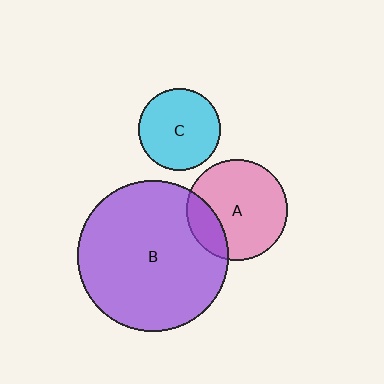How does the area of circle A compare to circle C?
Approximately 1.5 times.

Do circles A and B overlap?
Yes.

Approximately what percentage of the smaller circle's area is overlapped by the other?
Approximately 20%.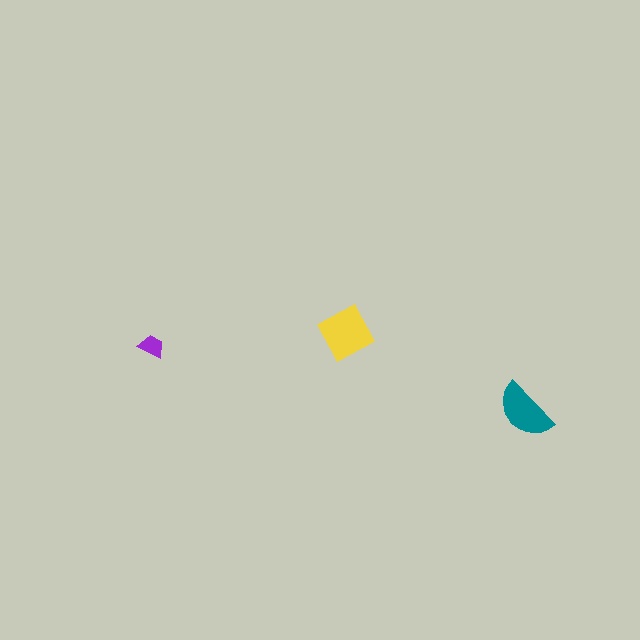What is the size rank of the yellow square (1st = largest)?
1st.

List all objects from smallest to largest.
The purple trapezoid, the teal semicircle, the yellow square.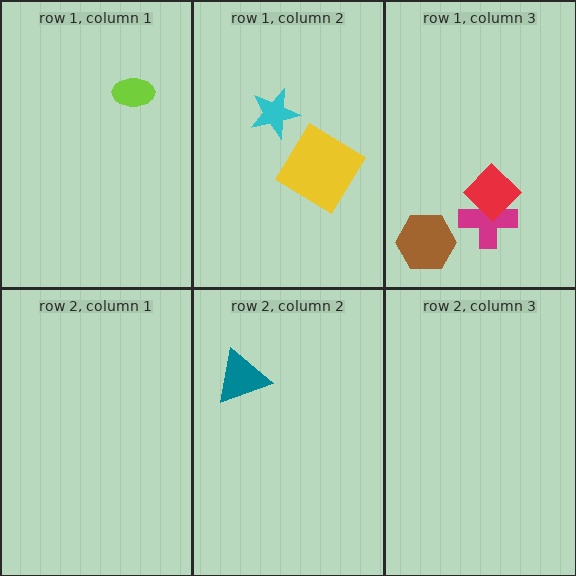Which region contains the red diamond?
The row 1, column 3 region.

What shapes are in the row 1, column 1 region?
The lime ellipse.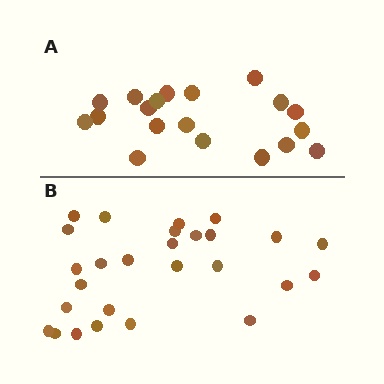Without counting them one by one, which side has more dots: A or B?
Region B (the bottom region) has more dots.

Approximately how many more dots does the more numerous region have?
Region B has roughly 8 or so more dots than region A.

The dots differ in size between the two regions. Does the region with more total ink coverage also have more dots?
No. Region A has more total ink coverage because its dots are larger, but region B actually contains more individual dots. Total area can be misleading — the number of items is what matters here.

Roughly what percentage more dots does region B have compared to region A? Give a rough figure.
About 40% more.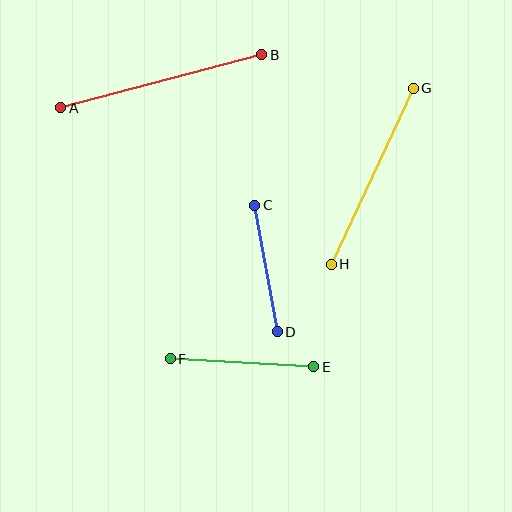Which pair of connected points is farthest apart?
Points A and B are farthest apart.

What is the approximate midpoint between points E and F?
The midpoint is at approximately (242, 363) pixels.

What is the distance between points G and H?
The distance is approximately 194 pixels.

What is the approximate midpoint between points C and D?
The midpoint is at approximately (266, 269) pixels.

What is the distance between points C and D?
The distance is approximately 129 pixels.